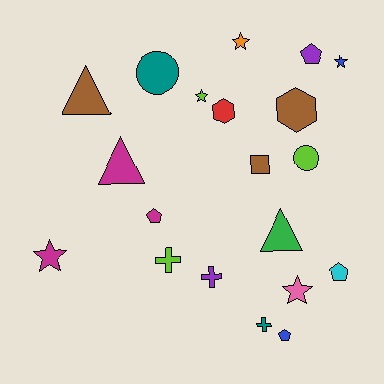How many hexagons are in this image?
There are 2 hexagons.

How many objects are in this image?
There are 20 objects.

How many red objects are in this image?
There is 1 red object.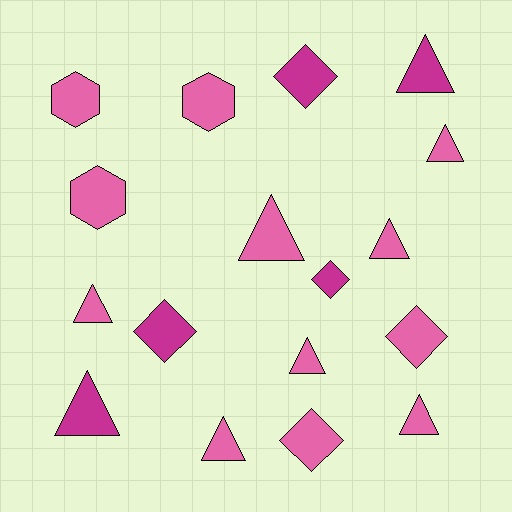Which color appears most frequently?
Pink, with 12 objects.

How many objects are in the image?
There are 17 objects.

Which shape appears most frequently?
Triangle, with 9 objects.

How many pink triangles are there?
There are 7 pink triangles.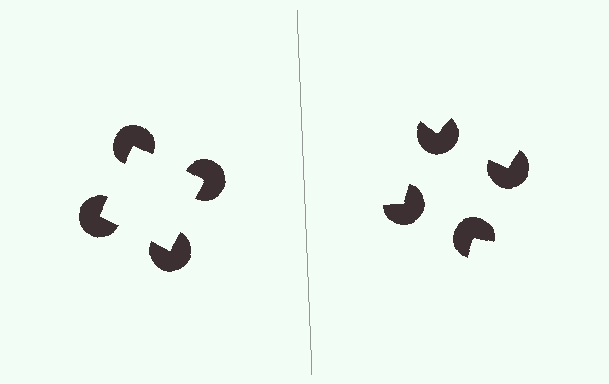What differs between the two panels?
The pac-man discs are positioned identically on both sides; only the wedge orientations differ. On the left they align to a square; on the right they are misaligned.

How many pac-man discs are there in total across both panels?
8 — 4 on each side.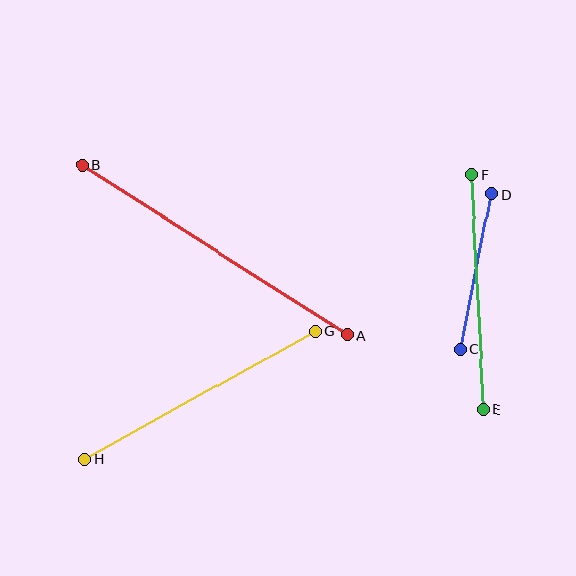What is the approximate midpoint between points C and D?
The midpoint is at approximately (476, 272) pixels.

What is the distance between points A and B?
The distance is approximately 315 pixels.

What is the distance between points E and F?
The distance is approximately 235 pixels.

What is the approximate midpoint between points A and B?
The midpoint is at approximately (215, 250) pixels.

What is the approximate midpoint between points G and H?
The midpoint is at approximately (200, 395) pixels.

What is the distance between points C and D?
The distance is approximately 158 pixels.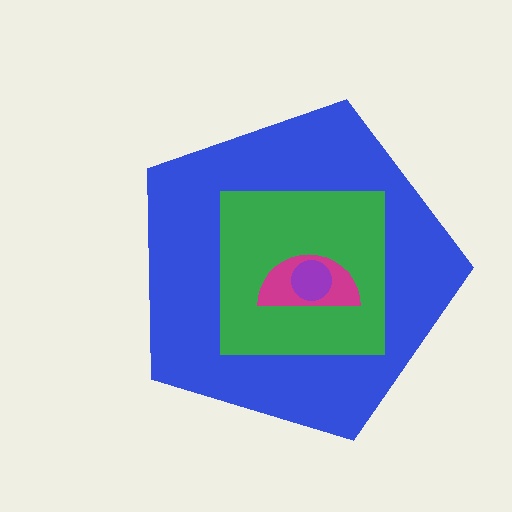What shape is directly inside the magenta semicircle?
The purple circle.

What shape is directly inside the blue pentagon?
The green square.